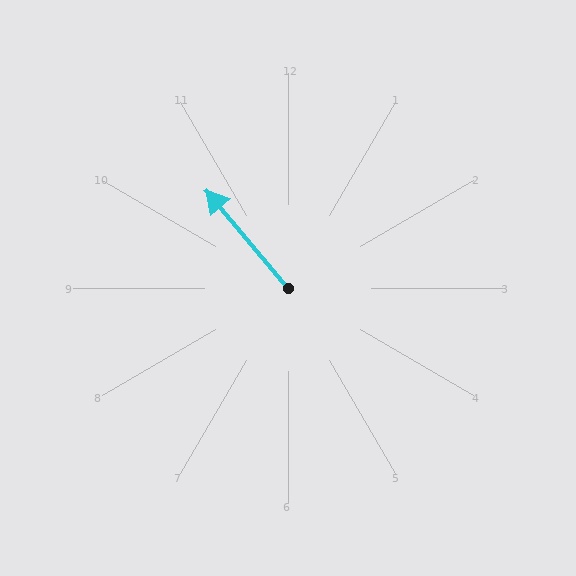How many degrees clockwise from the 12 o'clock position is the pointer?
Approximately 320 degrees.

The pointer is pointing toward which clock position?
Roughly 11 o'clock.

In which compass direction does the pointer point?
Northwest.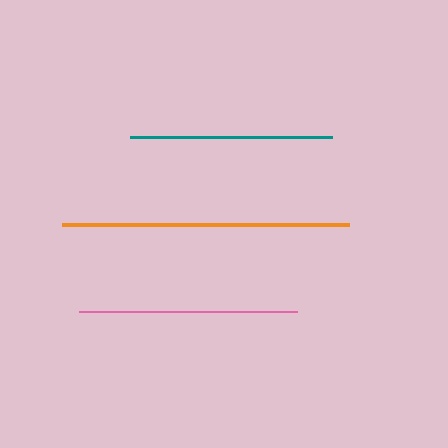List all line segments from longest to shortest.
From longest to shortest: orange, pink, teal.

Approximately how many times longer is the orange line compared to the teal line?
The orange line is approximately 1.4 times the length of the teal line.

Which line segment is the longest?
The orange line is the longest at approximately 287 pixels.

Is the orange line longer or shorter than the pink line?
The orange line is longer than the pink line.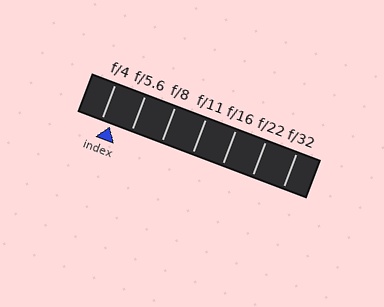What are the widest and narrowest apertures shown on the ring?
The widest aperture shown is f/4 and the narrowest is f/32.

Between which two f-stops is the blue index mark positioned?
The index mark is between f/4 and f/5.6.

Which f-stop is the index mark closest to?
The index mark is closest to f/4.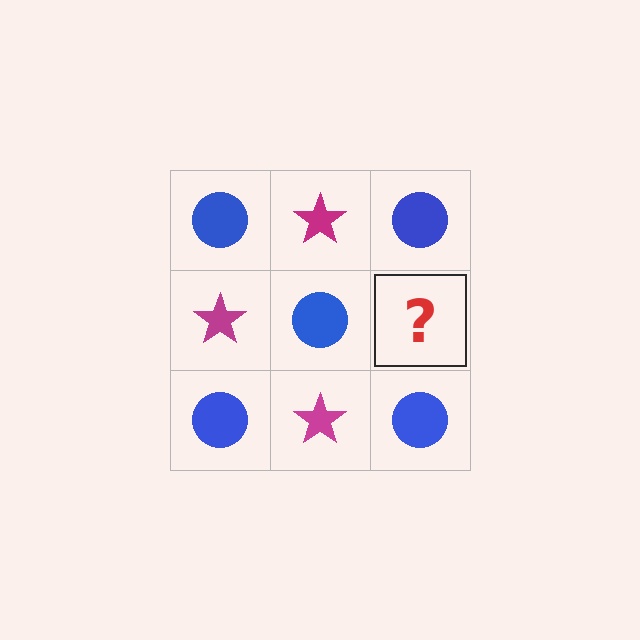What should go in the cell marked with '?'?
The missing cell should contain a magenta star.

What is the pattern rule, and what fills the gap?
The rule is that it alternates blue circle and magenta star in a checkerboard pattern. The gap should be filled with a magenta star.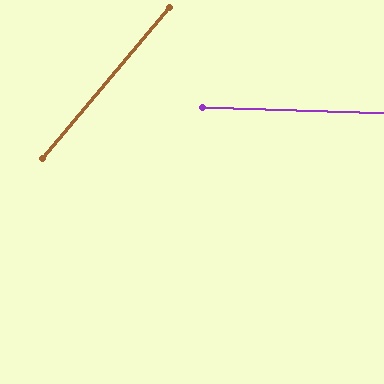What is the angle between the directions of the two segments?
Approximately 52 degrees.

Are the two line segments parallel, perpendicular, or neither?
Neither parallel nor perpendicular — they differ by about 52°.